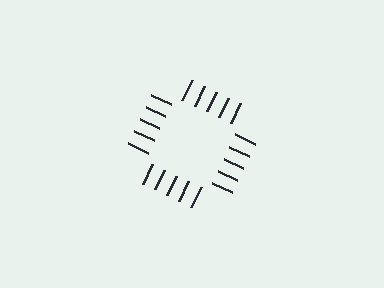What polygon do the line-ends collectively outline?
An illusory square — the line segments terminate on its edges but no continuous stroke is drawn.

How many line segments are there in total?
20 — 5 along each of the 4 edges.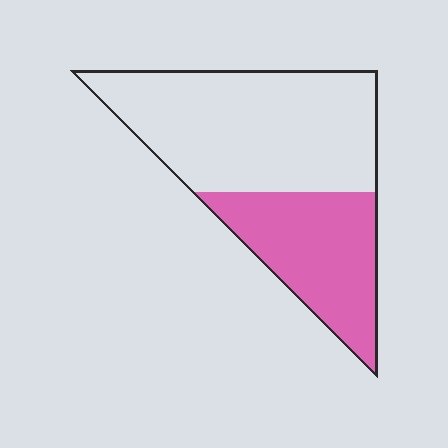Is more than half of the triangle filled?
No.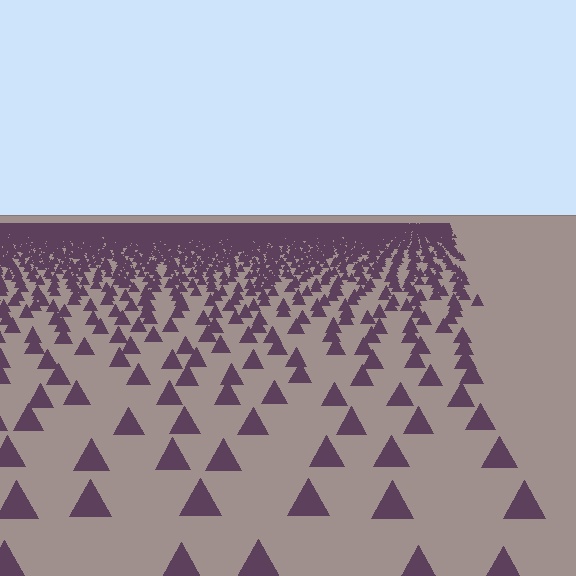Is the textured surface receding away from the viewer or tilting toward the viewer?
The surface is receding away from the viewer. Texture elements get smaller and denser toward the top.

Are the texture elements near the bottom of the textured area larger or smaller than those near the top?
Larger. Near the bottom, elements are closer to the viewer and appear at a bigger on-screen size.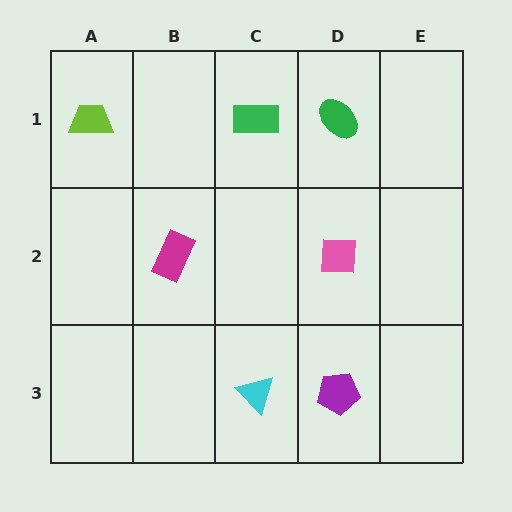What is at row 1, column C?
A green rectangle.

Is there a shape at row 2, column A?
No, that cell is empty.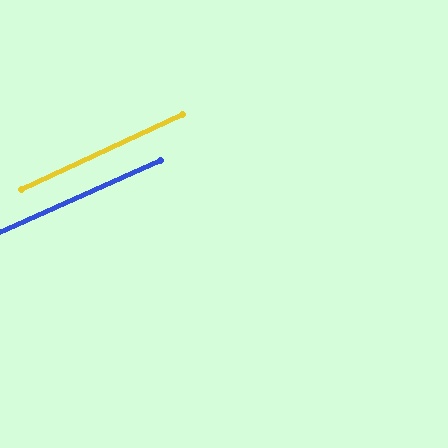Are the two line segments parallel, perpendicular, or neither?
Parallel — their directions differ by only 1.0°.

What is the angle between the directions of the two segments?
Approximately 1 degree.